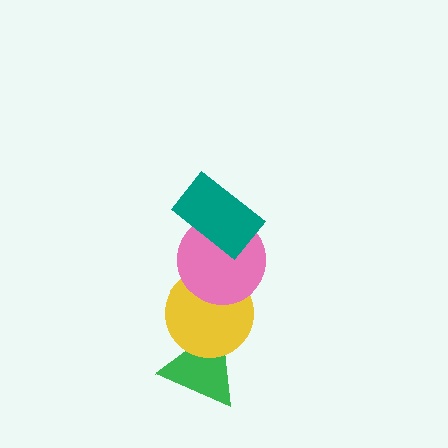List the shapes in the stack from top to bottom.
From top to bottom: the teal rectangle, the pink circle, the yellow circle, the green triangle.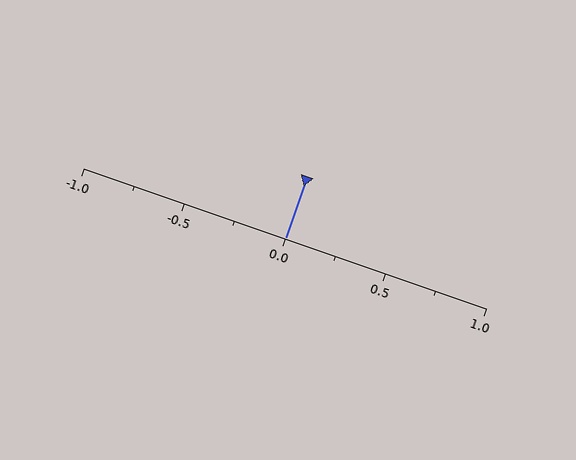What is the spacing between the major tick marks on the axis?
The major ticks are spaced 0.5 apart.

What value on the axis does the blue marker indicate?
The marker indicates approximately 0.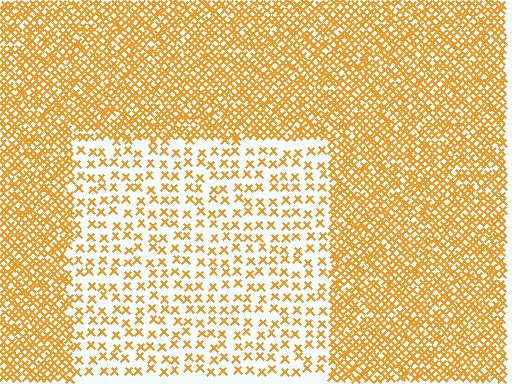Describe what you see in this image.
The image contains small orange elements arranged at two different densities. A rectangle-shaped region is visible where the elements are less densely packed than the surrounding area.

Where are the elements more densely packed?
The elements are more densely packed outside the rectangle boundary.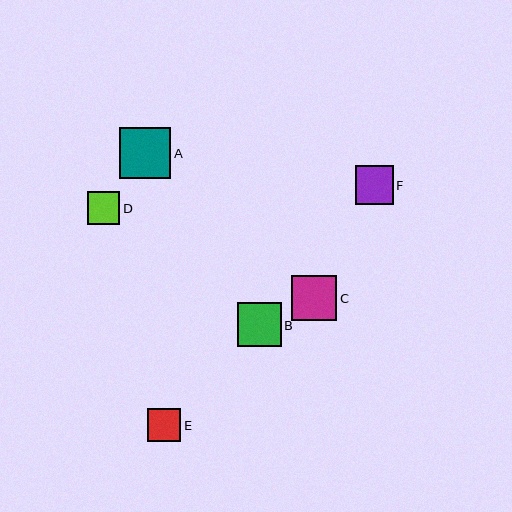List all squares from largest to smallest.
From largest to smallest: A, C, B, F, E, D.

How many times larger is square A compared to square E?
Square A is approximately 1.5 times the size of square E.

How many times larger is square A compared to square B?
Square A is approximately 1.2 times the size of square B.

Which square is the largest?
Square A is the largest with a size of approximately 51 pixels.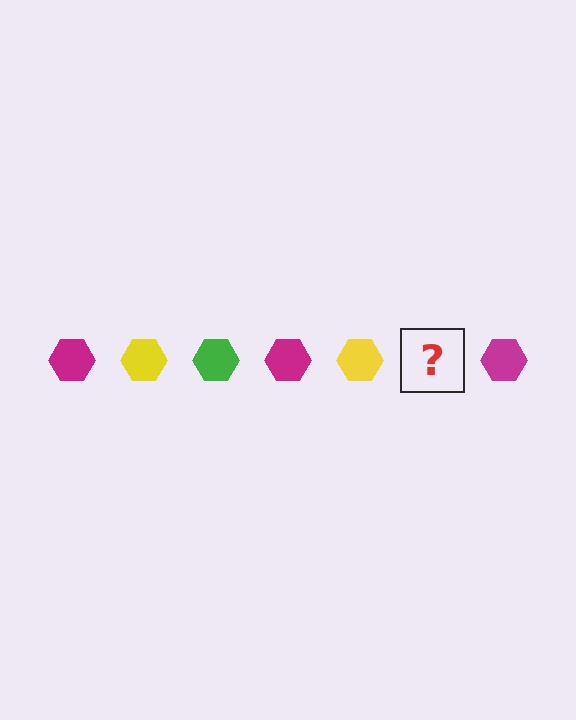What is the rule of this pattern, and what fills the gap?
The rule is that the pattern cycles through magenta, yellow, green hexagons. The gap should be filled with a green hexagon.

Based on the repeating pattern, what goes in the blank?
The blank should be a green hexagon.